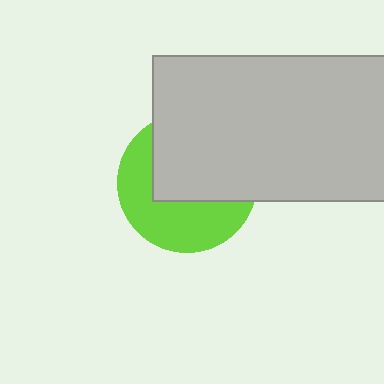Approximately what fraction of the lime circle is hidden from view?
Roughly 53% of the lime circle is hidden behind the light gray rectangle.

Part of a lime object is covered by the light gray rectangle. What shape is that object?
It is a circle.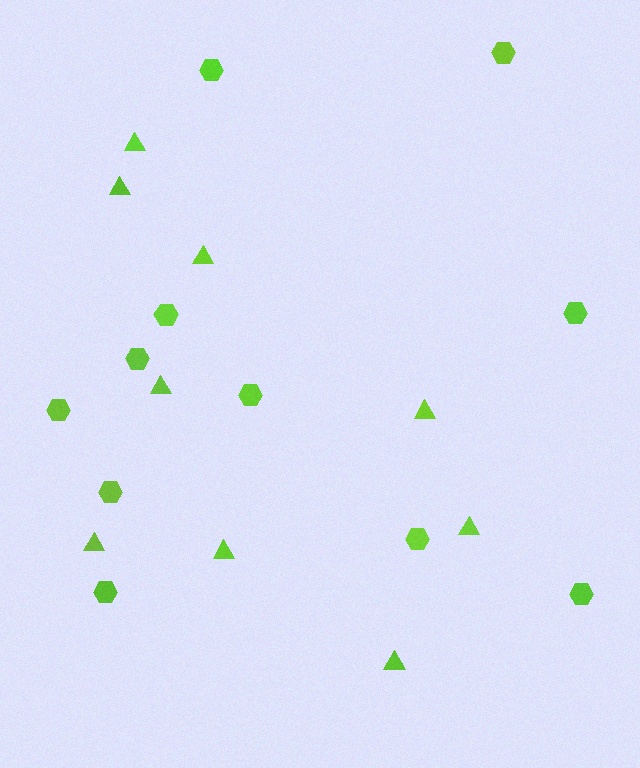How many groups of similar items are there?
There are 2 groups: one group of triangles (9) and one group of hexagons (11).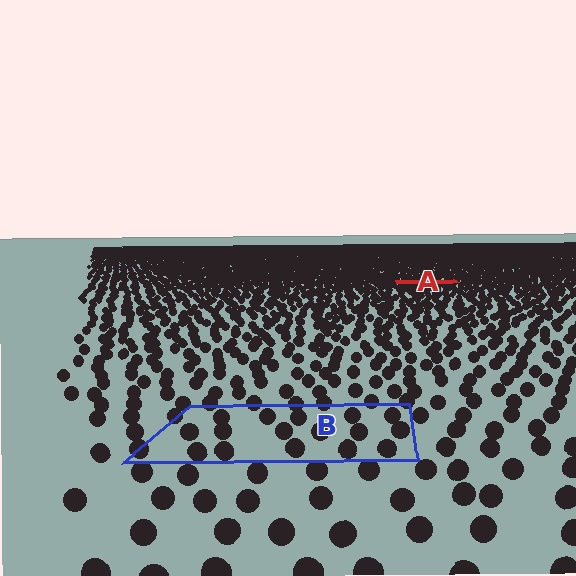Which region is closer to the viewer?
Region B is closer. The texture elements there are larger and more spread out.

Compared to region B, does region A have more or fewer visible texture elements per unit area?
Region A has more texture elements per unit area — they are packed more densely because it is farther away.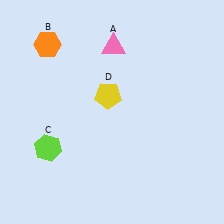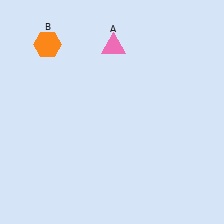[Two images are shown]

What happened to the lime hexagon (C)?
The lime hexagon (C) was removed in Image 2. It was in the bottom-left area of Image 1.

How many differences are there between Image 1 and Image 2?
There are 2 differences between the two images.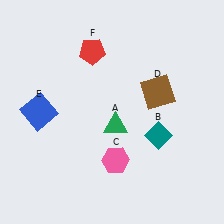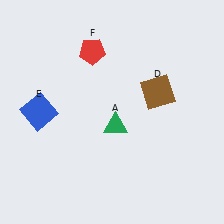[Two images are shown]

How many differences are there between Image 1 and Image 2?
There are 2 differences between the two images.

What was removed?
The teal diamond (B), the pink hexagon (C) were removed in Image 2.